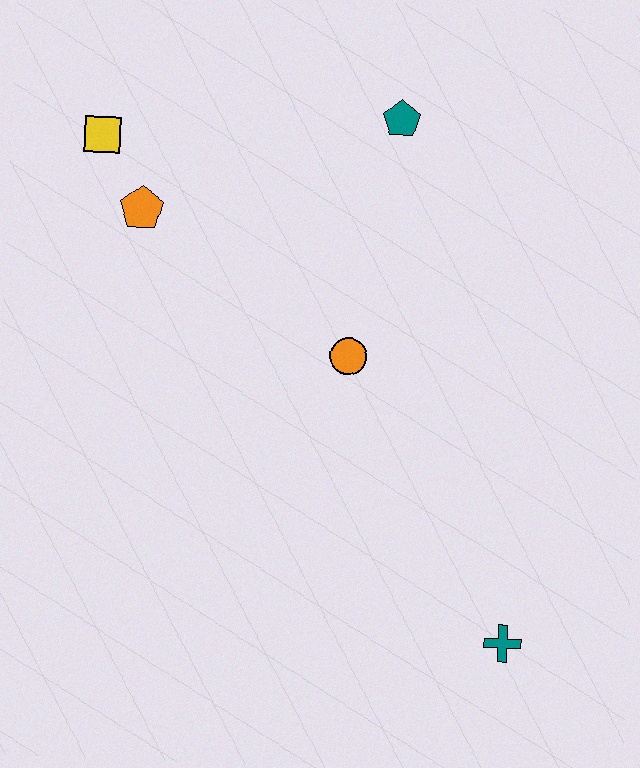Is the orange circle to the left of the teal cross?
Yes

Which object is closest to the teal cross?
The orange circle is closest to the teal cross.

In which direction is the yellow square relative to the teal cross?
The yellow square is above the teal cross.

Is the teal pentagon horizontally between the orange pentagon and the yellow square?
No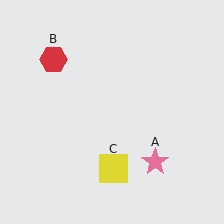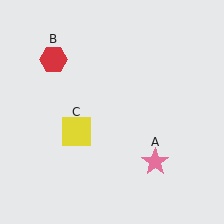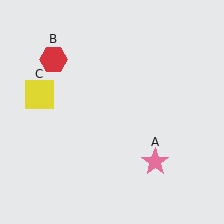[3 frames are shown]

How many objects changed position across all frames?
1 object changed position: yellow square (object C).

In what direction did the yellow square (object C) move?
The yellow square (object C) moved up and to the left.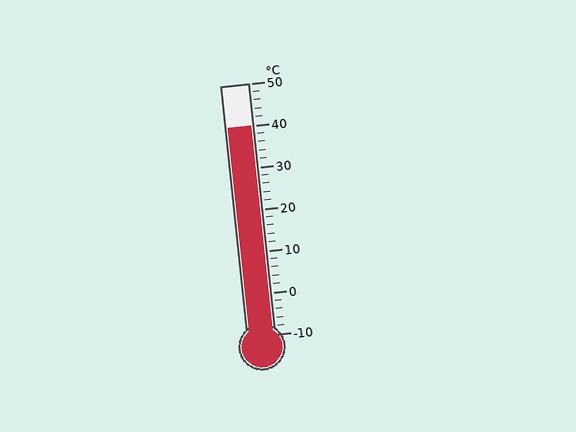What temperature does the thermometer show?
The thermometer shows approximately 40°C.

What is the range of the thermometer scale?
The thermometer scale ranges from -10°C to 50°C.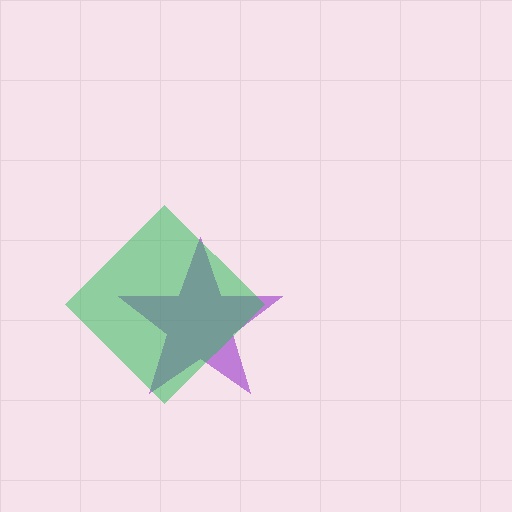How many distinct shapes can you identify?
There are 2 distinct shapes: a purple star, a green diamond.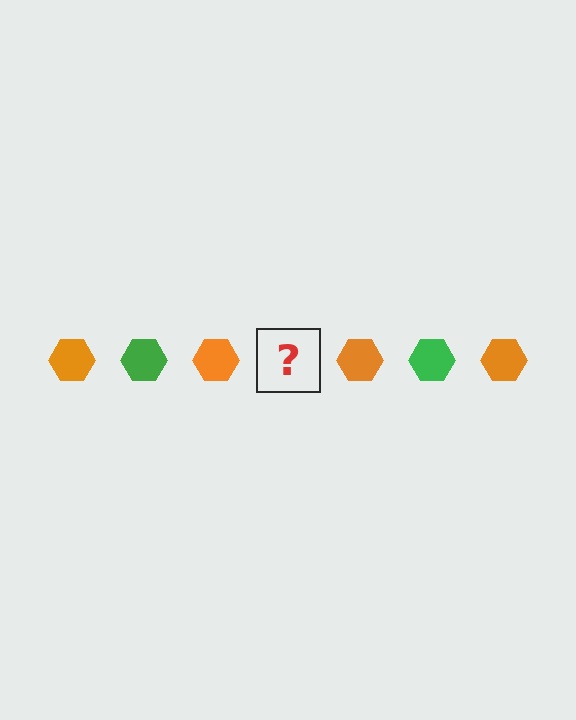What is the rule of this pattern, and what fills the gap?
The rule is that the pattern cycles through orange, green hexagons. The gap should be filled with a green hexagon.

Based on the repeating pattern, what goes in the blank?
The blank should be a green hexagon.